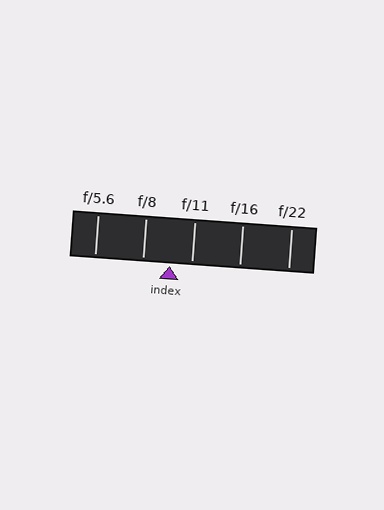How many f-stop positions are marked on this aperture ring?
There are 5 f-stop positions marked.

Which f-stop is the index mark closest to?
The index mark is closest to f/11.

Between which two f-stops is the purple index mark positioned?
The index mark is between f/8 and f/11.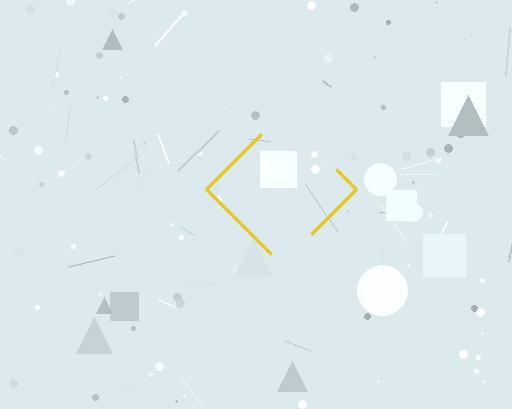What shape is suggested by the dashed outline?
The dashed outline suggests a diamond.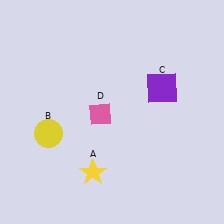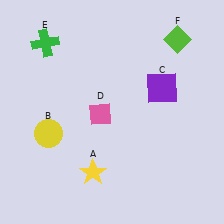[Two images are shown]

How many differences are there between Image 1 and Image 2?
There are 2 differences between the two images.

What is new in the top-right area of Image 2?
A lime diamond (F) was added in the top-right area of Image 2.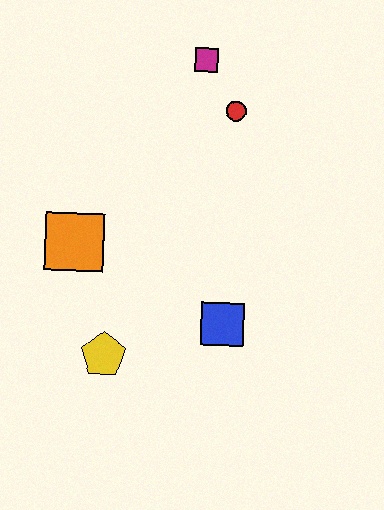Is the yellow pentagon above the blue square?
No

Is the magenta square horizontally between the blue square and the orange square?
Yes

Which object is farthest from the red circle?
The yellow pentagon is farthest from the red circle.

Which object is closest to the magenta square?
The red circle is closest to the magenta square.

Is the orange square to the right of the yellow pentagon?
No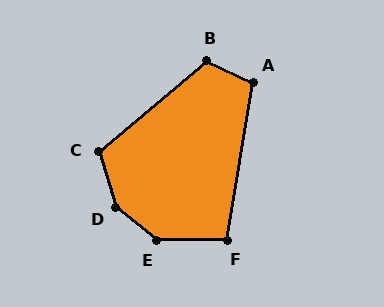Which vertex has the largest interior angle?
D, at approximately 146 degrees.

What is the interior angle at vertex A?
Approximately 106 degrees (obtuse).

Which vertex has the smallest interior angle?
F, at approximately 99 degrees.